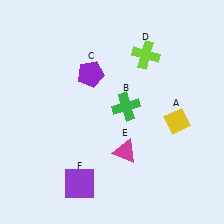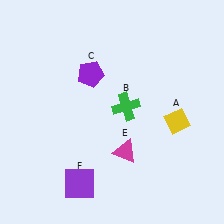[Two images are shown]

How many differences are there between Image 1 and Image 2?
There is 1 difference between the two images.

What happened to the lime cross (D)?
The lime cross (D) was removed in Image 2. It was in the top-right area of Image 1.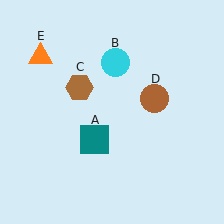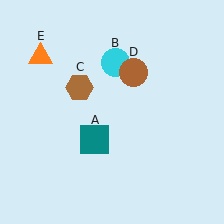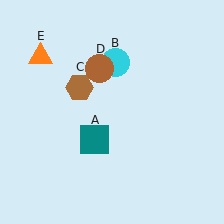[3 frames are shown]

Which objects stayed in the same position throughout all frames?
Teal square (object A) and cyan circle (object B) and brown hexagon (object C) and orange triangle (object E) remained stationary.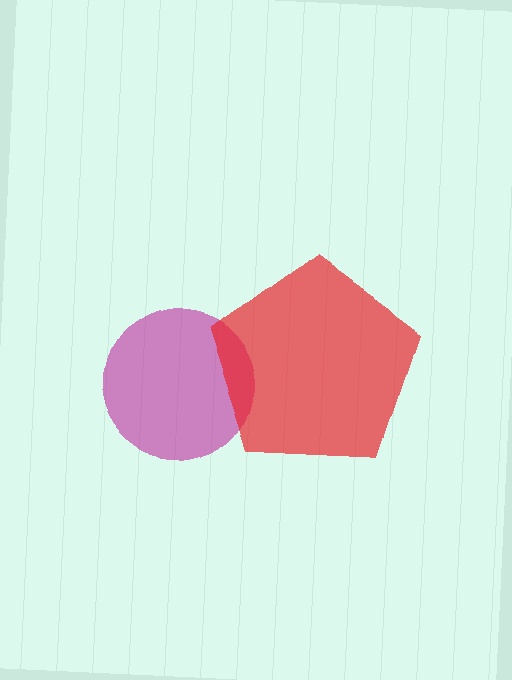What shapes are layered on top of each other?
The layered shapes are: a magenta circle, a red pentagon.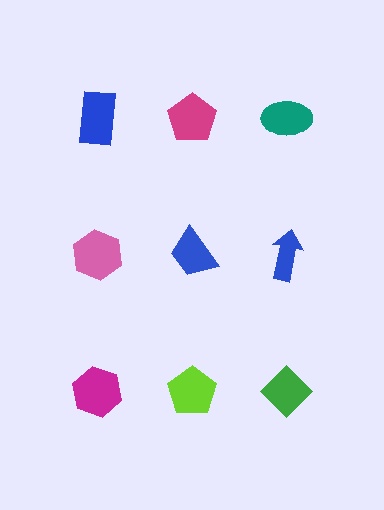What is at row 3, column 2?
A lime pentagon.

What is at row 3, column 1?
A magenta hexagon.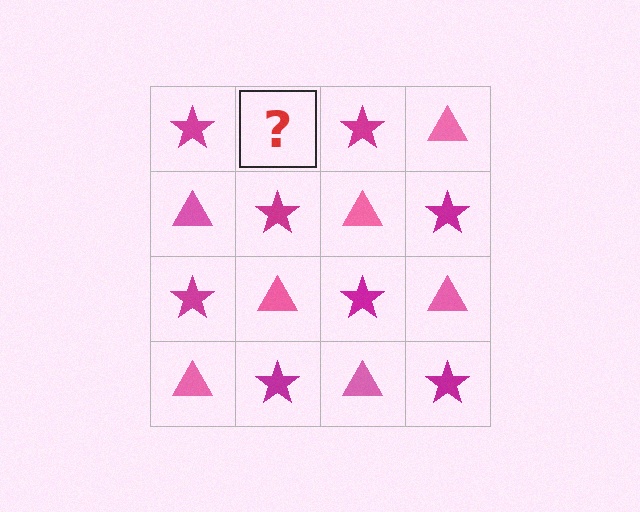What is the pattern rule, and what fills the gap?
The rule is that it alternates magenta star and pink triangle in a checkerboard pattern. The gap should be filled with a pink triangle.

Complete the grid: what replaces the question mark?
The question mark should be replaced with a pink triangle.